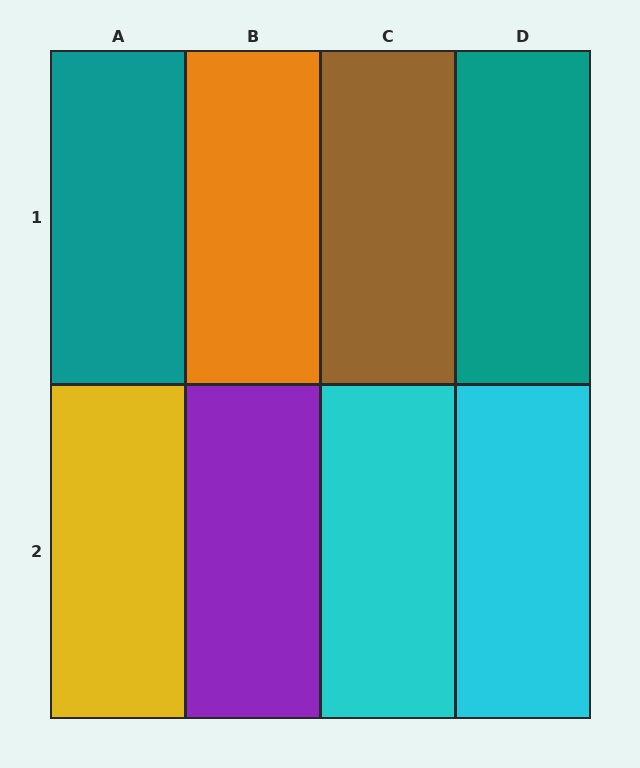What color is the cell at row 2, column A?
Yellow.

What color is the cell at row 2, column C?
Cyan.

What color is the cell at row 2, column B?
Purple.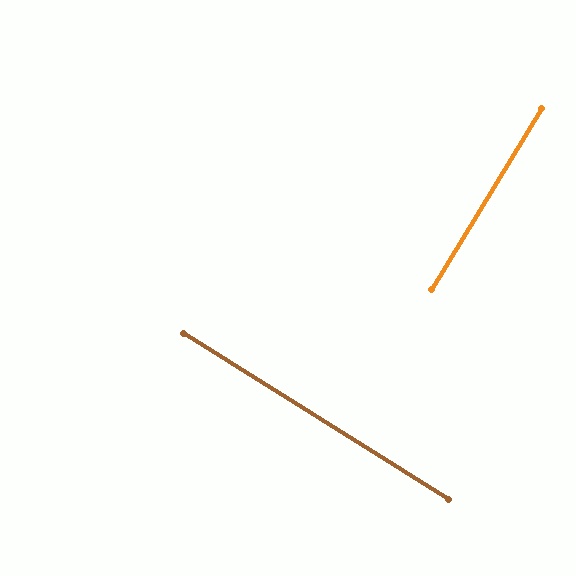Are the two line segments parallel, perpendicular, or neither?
Perpendicular — they meet at approximately 89°.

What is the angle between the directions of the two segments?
Approximately 89 degrees.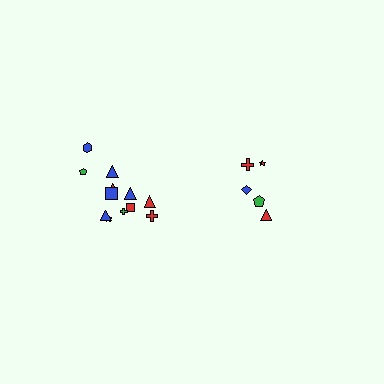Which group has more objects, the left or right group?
The left group.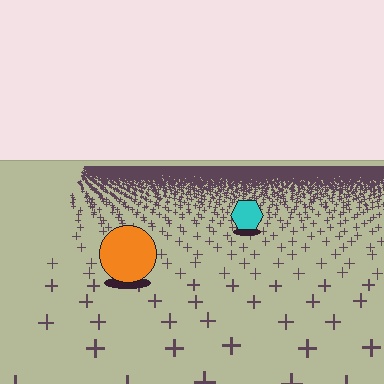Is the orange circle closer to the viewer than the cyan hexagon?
Yes. The orange circle is closer — you can tell from the texture gradient: the ground texture is coarser near it.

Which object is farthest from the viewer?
The cyan hexagon is farthest from the viewer. It appears smaller and the ground texture around it is denser.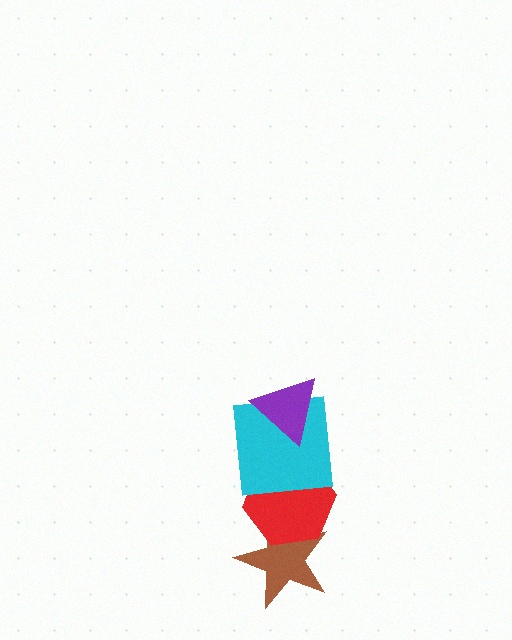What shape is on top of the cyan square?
The purple triangle is on top of the cyan square.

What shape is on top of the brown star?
The red hexagon is on top of the brown star.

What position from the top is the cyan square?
The cyan square is 2nd from the top.